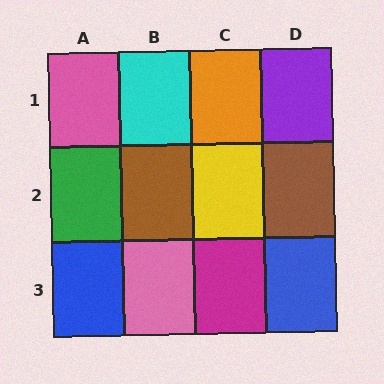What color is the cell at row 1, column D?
Purple.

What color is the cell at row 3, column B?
Pink.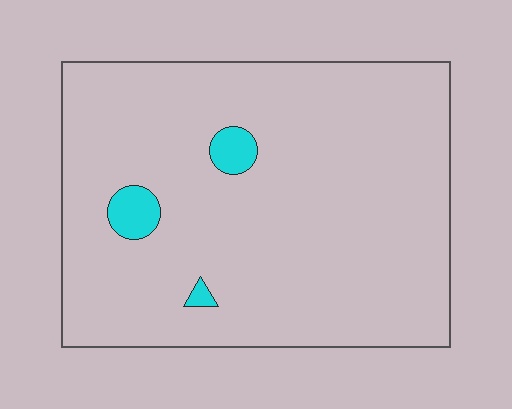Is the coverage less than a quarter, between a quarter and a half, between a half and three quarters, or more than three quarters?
Less than a quarter.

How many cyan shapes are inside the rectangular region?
3.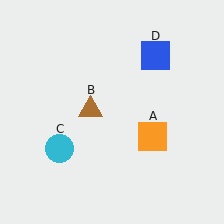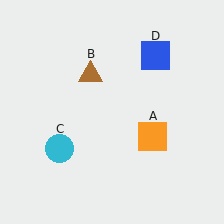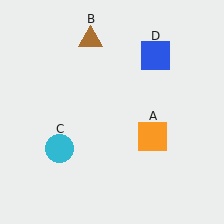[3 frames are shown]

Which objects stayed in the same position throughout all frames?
Orange square (object A) and cyan circle (object C) and blue square (object D) remained stationary.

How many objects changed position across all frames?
1 object changed position: brown triangle (object B).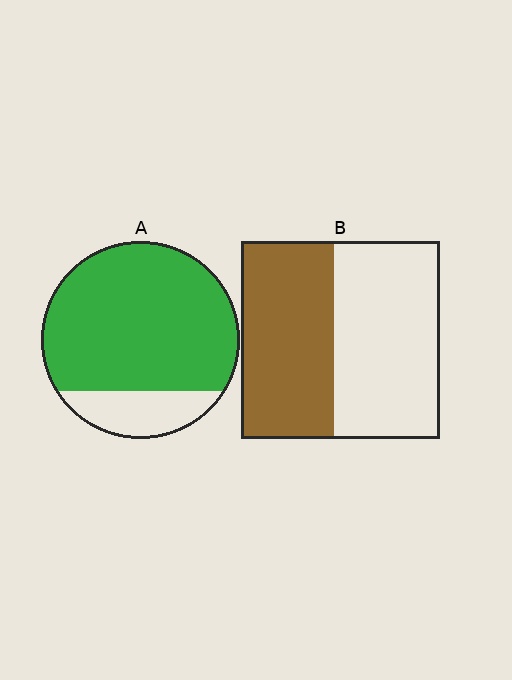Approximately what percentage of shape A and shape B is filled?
A is approximately 80% and B is approximately 45%.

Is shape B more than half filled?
Roughly half.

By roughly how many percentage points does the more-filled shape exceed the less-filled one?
By roughly 35 percentage points (A over B).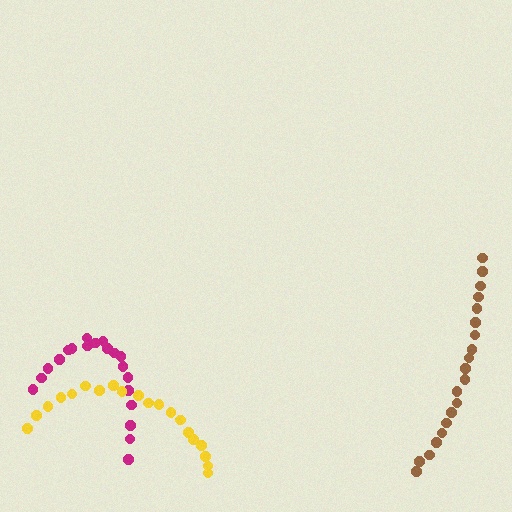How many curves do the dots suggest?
There are 3 distinct paths.